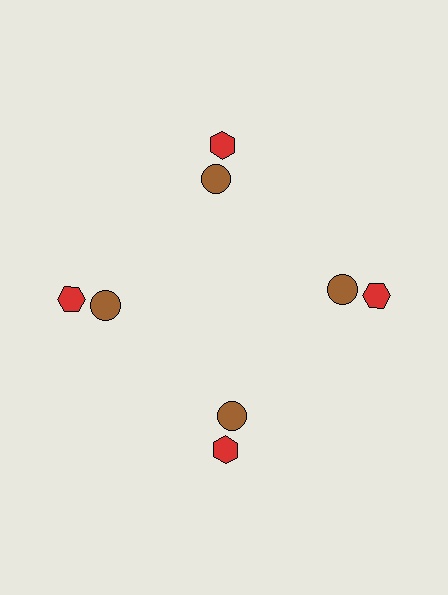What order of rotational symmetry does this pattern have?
This pattern has 4-fold rotational symmetry.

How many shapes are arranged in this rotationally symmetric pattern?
There are 8 shapes, arranged in 4 groups of 2.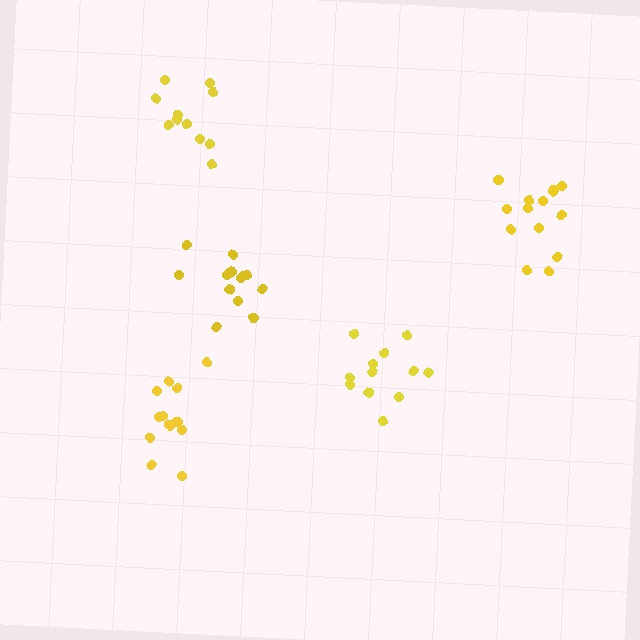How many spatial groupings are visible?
There are 5 spatial groupings.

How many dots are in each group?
Group 1: 14 dots, Group 2: 13 dots, Group 3: 12 dots, Group 4: 14 dots, Group 5: 11 dots (64 total).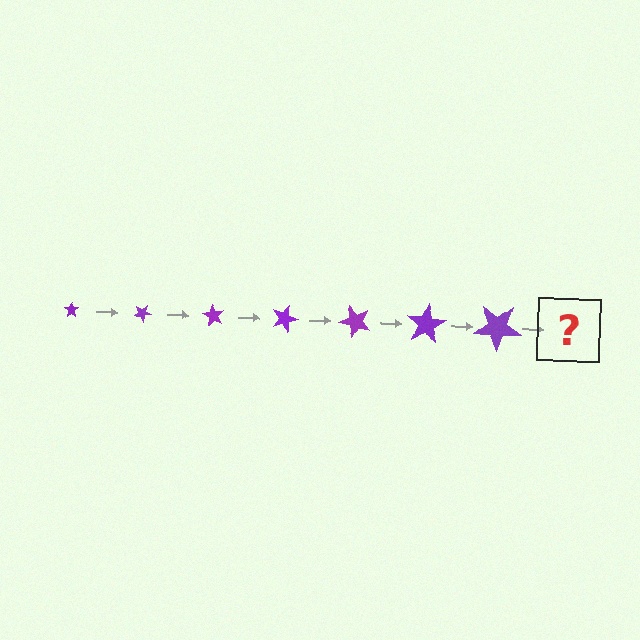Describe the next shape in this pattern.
It should be a star, larger than the previous one and rotated 210 degrees from the start.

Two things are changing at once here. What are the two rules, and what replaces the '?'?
The two rules are that the star grows larger each step and it rotates 30 degrees each step. The '?' should be a star, larger than the previous one and rotated 210 degrees from the start.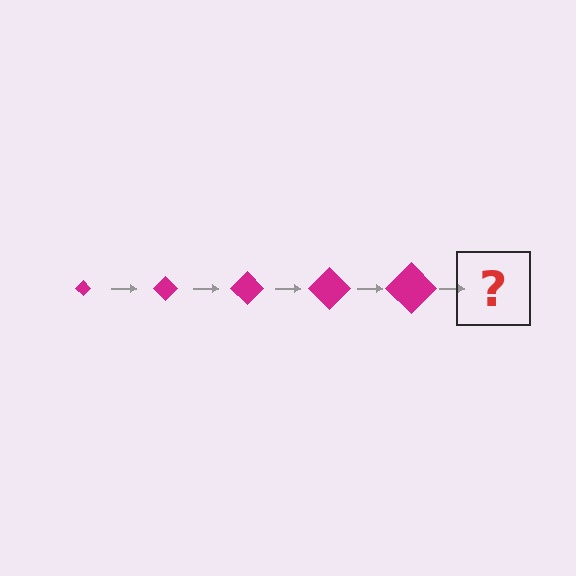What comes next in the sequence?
The next element should be a magenta diamond, larger than the previous one.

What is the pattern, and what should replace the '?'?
The pattern is that the diamond gets progressively larger each step. The '?' should be a magenta diamond, larger than the previous one.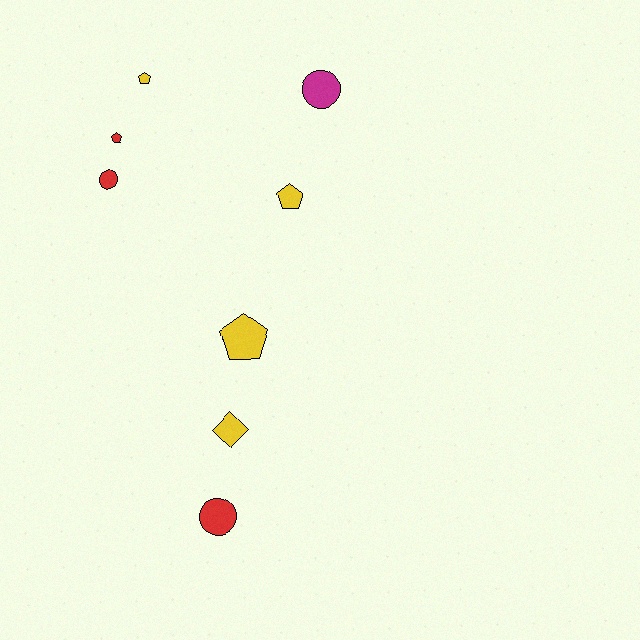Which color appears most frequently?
Yellow, with 4 objects.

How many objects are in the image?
There are 8 objects.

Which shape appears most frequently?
Pentagon, with 4 objects.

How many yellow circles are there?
There are no yellow circles.